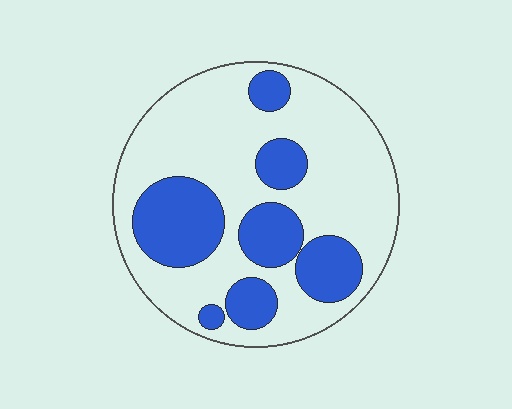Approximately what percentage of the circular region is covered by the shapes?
Approximately 30%.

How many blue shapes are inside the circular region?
7.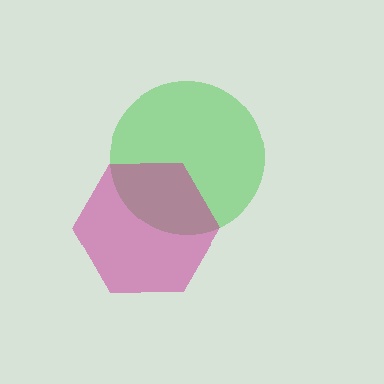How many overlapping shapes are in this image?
There are 2 overlapping shapes in the image.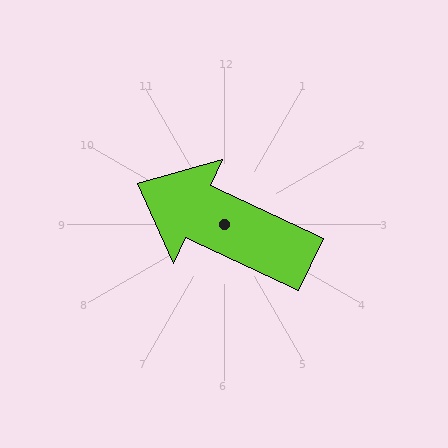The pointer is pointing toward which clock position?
Roughly 10 o'clock.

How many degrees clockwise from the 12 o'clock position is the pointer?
Approximately 295 degrees.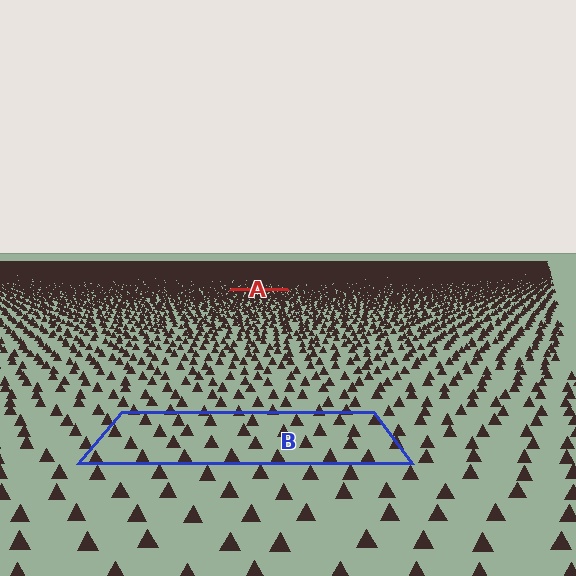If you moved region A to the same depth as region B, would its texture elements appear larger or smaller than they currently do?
They would appear larger. At a closer depth, the same texture elements are projected at a bigger on-screen size.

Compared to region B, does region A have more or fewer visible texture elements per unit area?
Region A has more texture elements per unit area — they are packed more densely because it is farther away.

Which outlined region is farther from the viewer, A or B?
Region A is farther from the viewer — the texture elements inside it appear smaller and more densely packed.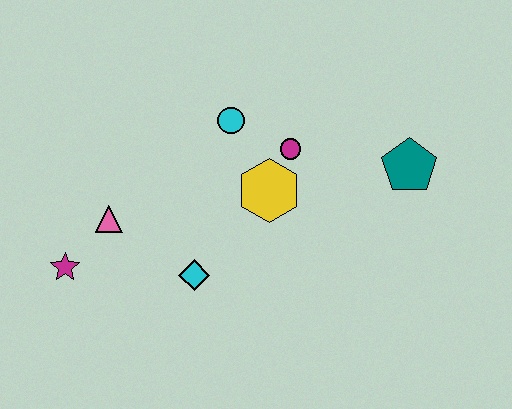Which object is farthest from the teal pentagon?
The magenta star is farthest from the teal pentagon.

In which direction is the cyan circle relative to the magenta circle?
The cyan circle is to the left of the magenta circle.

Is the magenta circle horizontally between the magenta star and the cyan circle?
No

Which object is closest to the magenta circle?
The yellow hexagon is closest to the magenta circle.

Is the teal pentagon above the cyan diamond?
Yes